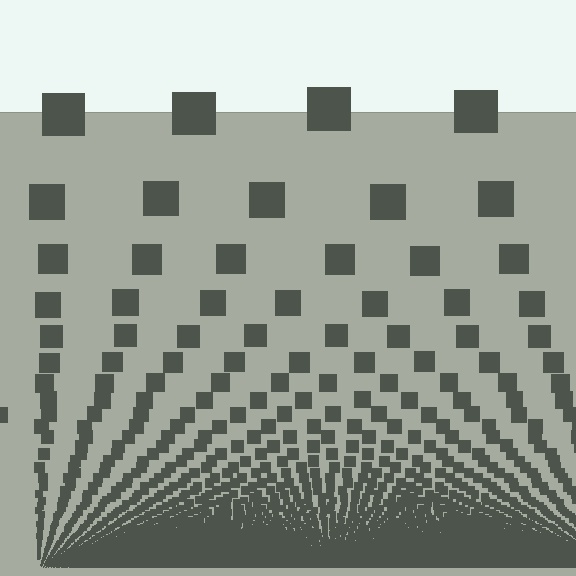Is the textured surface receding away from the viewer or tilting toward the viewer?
The surface appears to tilt toward the viewer. Texture elements get larger and sparser toward the top.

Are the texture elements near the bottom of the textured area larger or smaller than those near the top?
Smaller. The gradient is inverted — elements near the bottom are smaller and denser.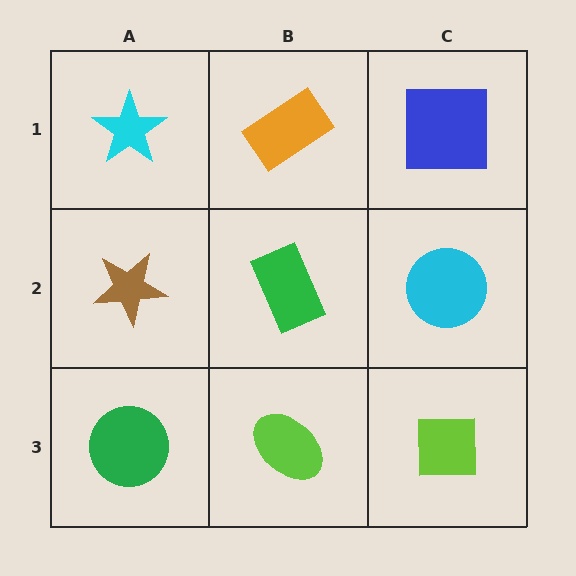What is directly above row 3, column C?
A cyan circle.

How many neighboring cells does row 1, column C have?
2.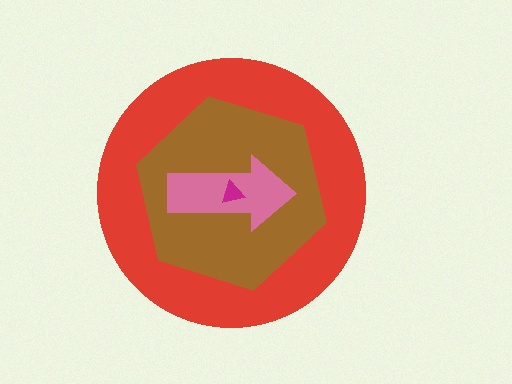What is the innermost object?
The magenta triangle.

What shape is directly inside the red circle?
The brown hexagon.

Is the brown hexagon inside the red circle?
Yes.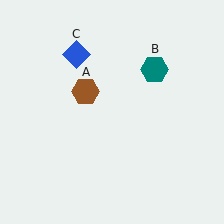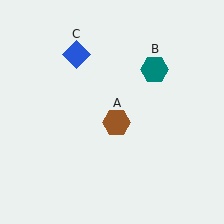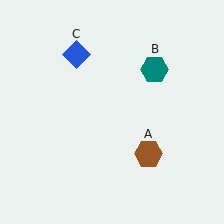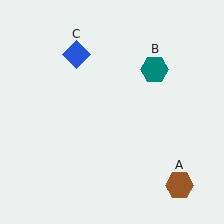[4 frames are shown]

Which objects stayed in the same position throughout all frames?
Teal hexagon (object B) and blue diamond (object C) remained stationary.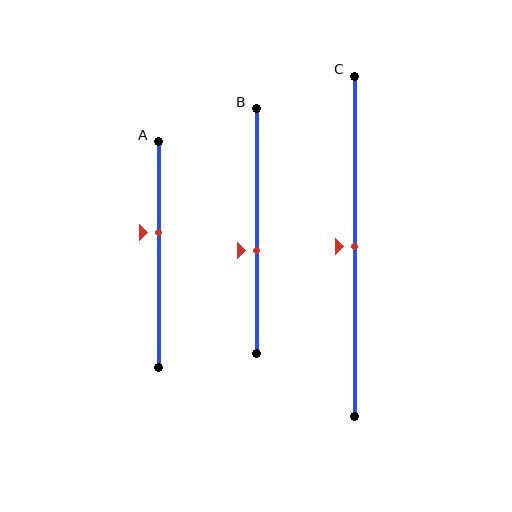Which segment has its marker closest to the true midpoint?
Segment C has its marker closest to the true midpoint.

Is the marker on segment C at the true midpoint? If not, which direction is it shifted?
Yes, the marker on segment C is at the true midpoint.